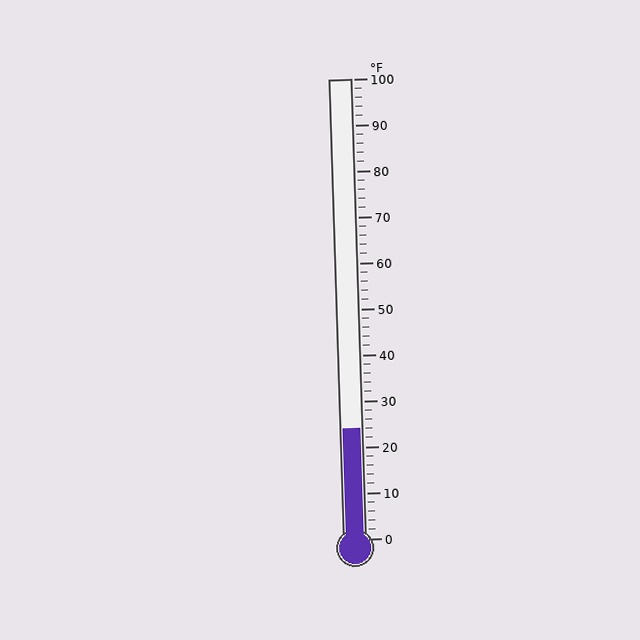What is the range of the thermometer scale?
The thermometer scale ranges from 0°F to 100°F.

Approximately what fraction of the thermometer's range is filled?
The thermometer is filled to approximately 25% of its range.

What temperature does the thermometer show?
The thermometer shows approximately 24°F.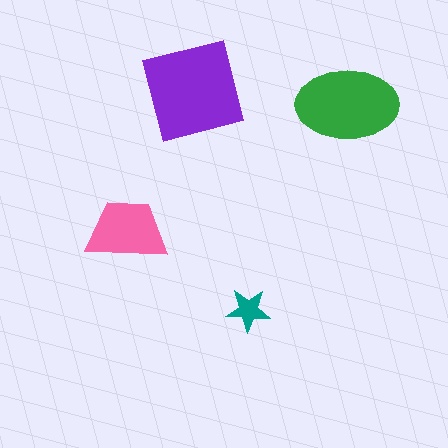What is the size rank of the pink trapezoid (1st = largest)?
3rd.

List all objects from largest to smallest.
The purple square, the green ellipse, the pink trapezoid, the teal star.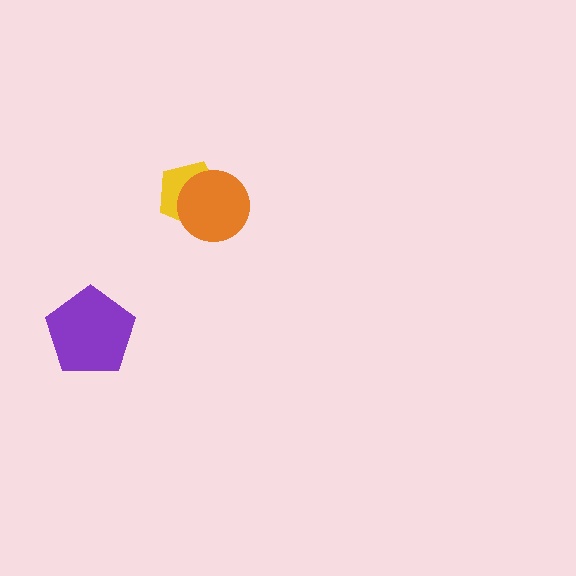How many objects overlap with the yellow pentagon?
1 object overlaps with the yellow pentagon.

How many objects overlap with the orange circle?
1 object overlaps with the orange circle.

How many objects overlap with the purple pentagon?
0 objects overlap with the purple pentagon.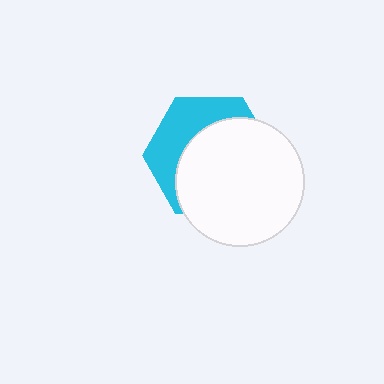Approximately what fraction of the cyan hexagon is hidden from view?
Roughly 63% of the cyan hexagon is hidden behind the white circle.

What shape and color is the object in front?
The object in front is a white circle.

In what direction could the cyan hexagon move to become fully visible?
The cyan hexagon could move toward the upper-left. That would shift it out from behind the white circle entirely.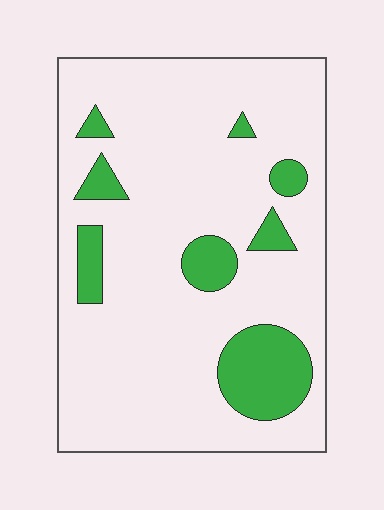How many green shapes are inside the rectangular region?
8.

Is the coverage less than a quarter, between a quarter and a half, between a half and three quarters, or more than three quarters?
Less than a quarter.